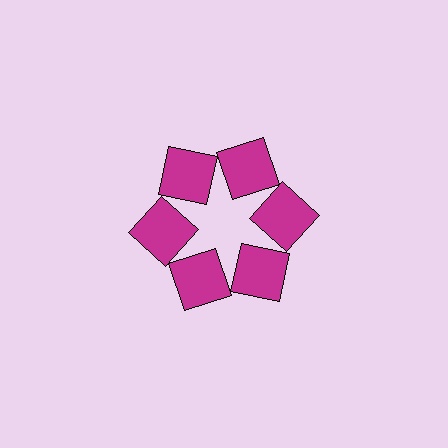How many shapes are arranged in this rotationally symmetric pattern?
There are 6 shapes, arranged in 6 groups of 1.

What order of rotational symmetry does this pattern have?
This pattern has 6-fold rotational symmetry.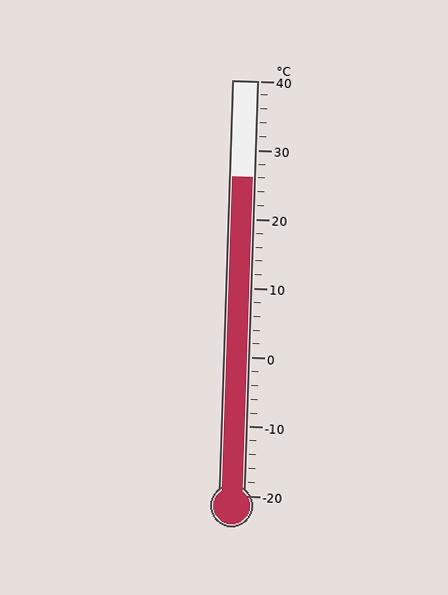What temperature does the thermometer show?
The thermometer shows approximately 26°C.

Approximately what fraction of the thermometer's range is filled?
The thermometer is filled to approximately 75% of its range.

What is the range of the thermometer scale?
The thermometer scale ranges from -20°C to 40°C.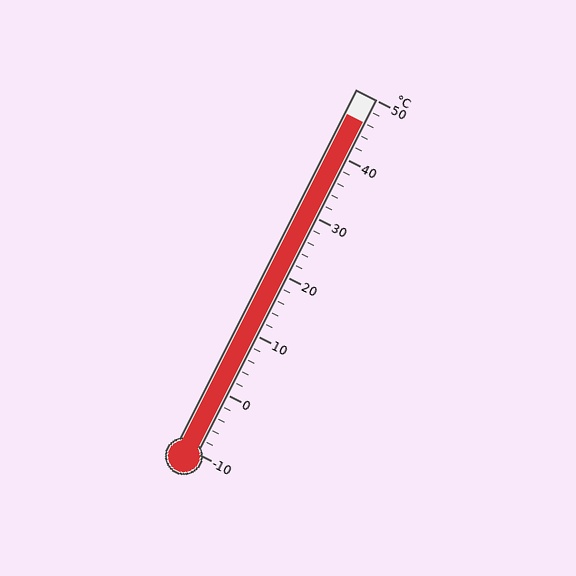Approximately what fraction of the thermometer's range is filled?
The thermometer is filled to approximately 95% of its range.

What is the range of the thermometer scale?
The thermometer scale ranges from -10°C to 50°C.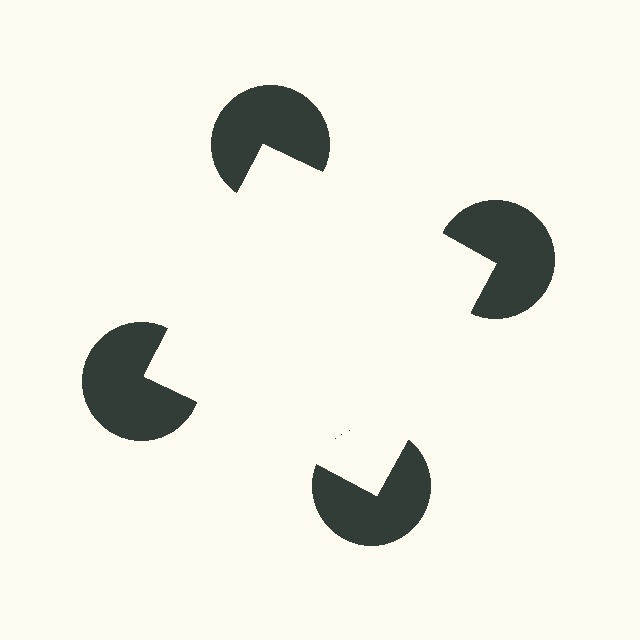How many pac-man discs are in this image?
There are 4 — one at each vertex of the illusory square.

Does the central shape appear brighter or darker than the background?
It typically appears slightly brighter than the background, even though no actual brightness change is drawn.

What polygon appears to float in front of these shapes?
An illusory square — its edges are inferred from the aligned wedge cuts in the pac-man discs, not physically drawn.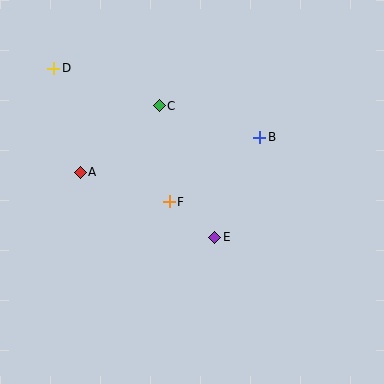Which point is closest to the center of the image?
Point F at (169, 202) is closest to the center.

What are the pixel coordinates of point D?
Point D is at (54, 68).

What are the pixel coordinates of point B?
Point B is at (260, 137).